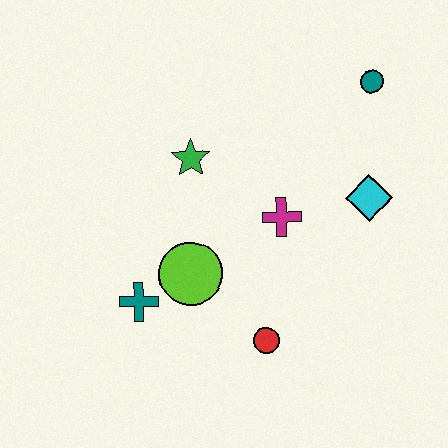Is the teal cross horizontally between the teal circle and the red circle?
No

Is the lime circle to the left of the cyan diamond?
Yes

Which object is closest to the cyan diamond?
The magenta cross is closest to the cyan diamond.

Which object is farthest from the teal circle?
The teal cross is farthest from the teal circle.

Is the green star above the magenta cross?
Yes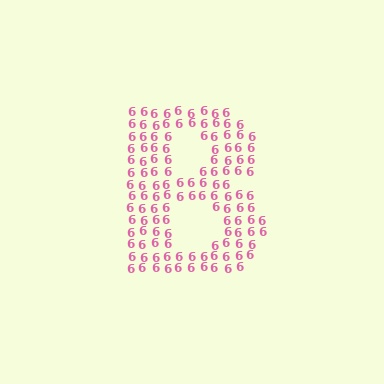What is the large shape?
The large shape is the letter B.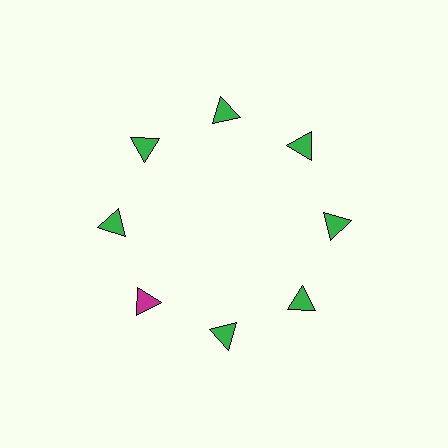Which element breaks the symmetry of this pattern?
The magenta triangle at roughly the 8 o'clock position breaks the symmetry. All other shapes are green triangles.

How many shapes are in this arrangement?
There are 8 shapes arranged in a ring pattern.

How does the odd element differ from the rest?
It has a different color: magenta instead of green.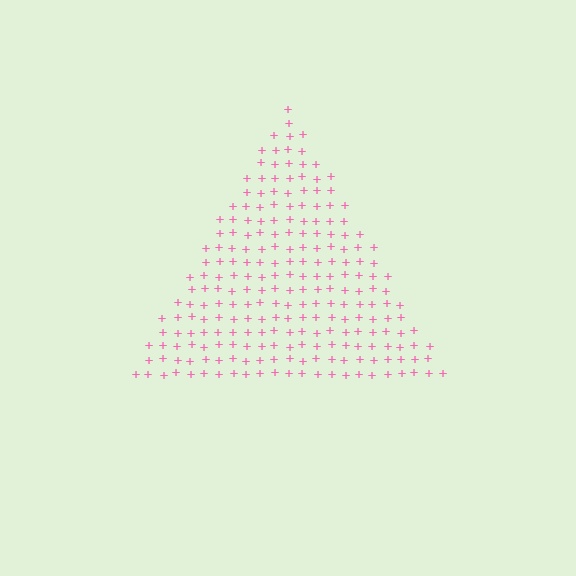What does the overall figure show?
The overall figure shows a triangle.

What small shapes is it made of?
It is made of small plus signs.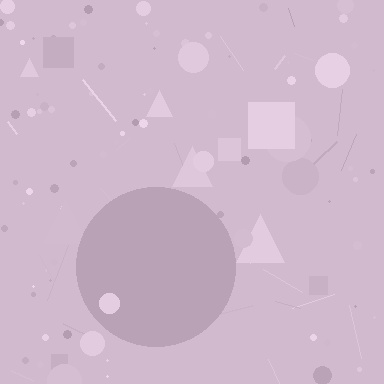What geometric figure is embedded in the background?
A circle is embedded in the background.